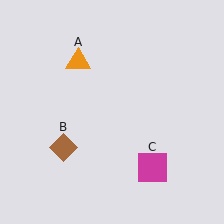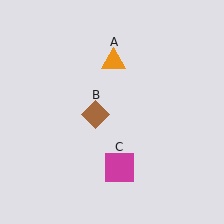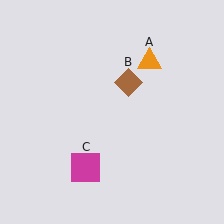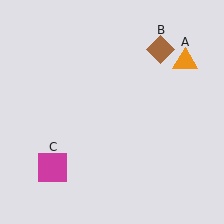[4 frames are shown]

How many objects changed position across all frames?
3 objects changed position: orange triangle (object A), brown diamond (object B), magenta square (object C).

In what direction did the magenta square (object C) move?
The magenta square (object C) moved left.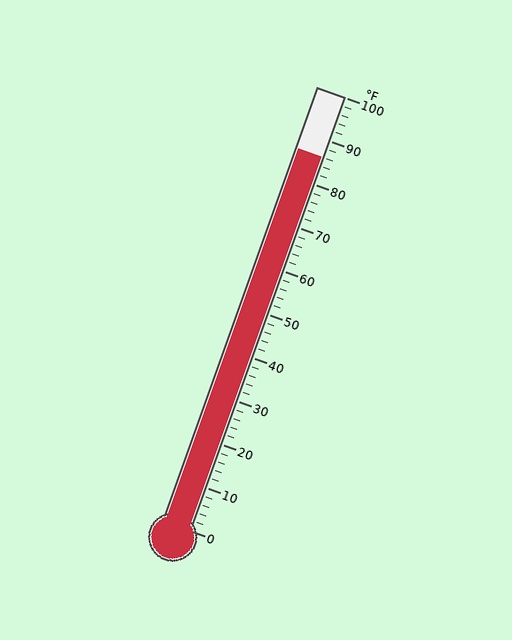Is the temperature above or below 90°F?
The temperature is below 90°F.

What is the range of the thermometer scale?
The thermometer scale ranges from 0°F to 100°F.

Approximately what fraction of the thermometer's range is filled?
The thermometer is filled to approximately 85% of its range.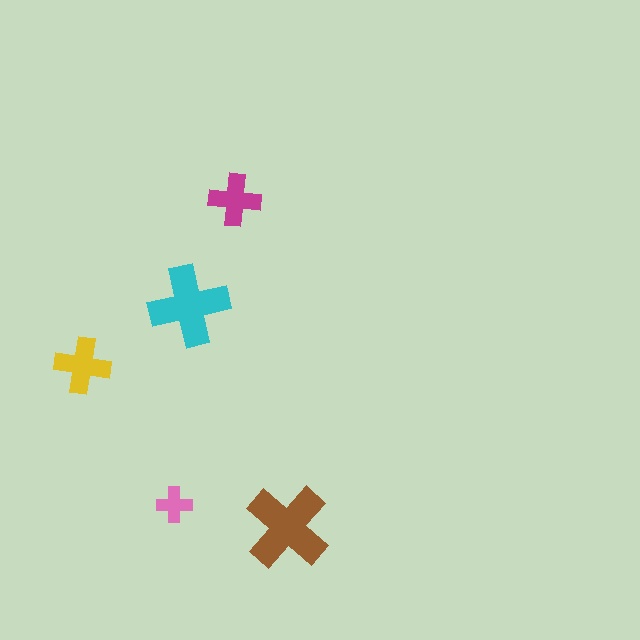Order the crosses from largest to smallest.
the brown one, the cyan one, the yellow one, the magenta one, the pink one.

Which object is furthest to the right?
The brown cross is rightmost.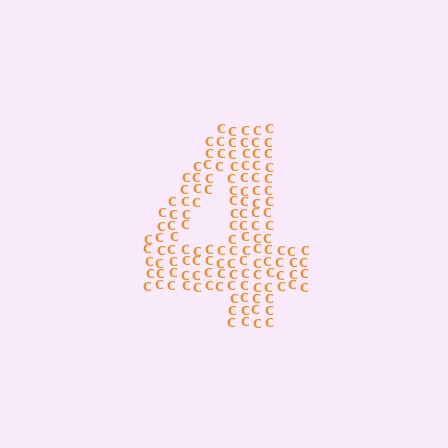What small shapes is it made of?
It is made of small letter C's.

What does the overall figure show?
The overall figure shows the digit 4.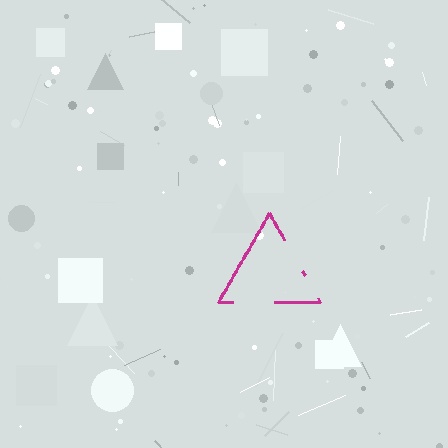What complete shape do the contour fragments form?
The contour fragments form a triangle.